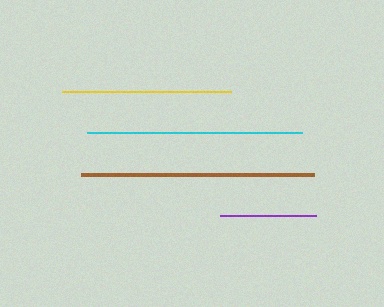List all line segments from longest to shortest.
From longest to shortest: brown, cyan, yellow, purple.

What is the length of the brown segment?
The brown segment is approximately 233 pixels long.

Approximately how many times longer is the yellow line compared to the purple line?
The yellow line is approximately 1.8 times the length of the purple line.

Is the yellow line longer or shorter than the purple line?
The yellow line is longer than the purple line.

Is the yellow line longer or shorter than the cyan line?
The cyan line is longer than the yellow line.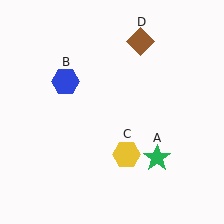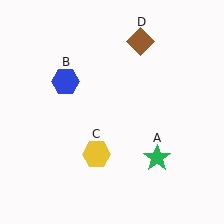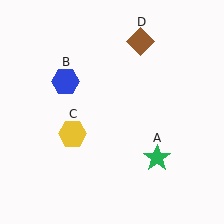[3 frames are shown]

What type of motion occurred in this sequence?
The yellow hexagon (object C) rotated clockwise around the center of the scene.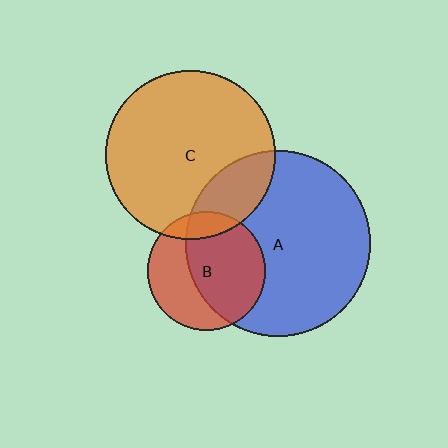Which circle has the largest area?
Circle A (blue).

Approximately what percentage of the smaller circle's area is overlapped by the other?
Approximately 15%.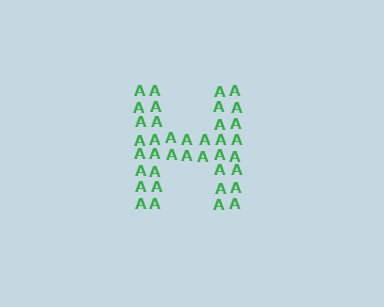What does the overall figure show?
The overall figure shows the letter H.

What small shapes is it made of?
It is made of small letter A's.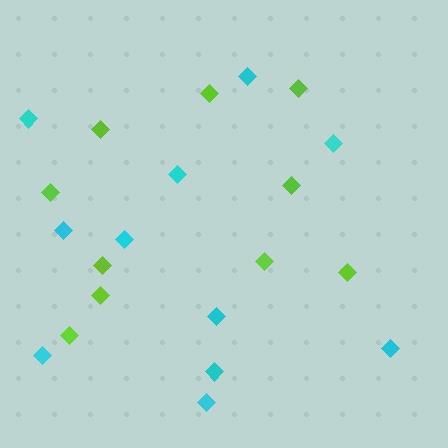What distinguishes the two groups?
There are 2 groups: one group of lime diamonds (10) and one group of cyan diamonds (11).